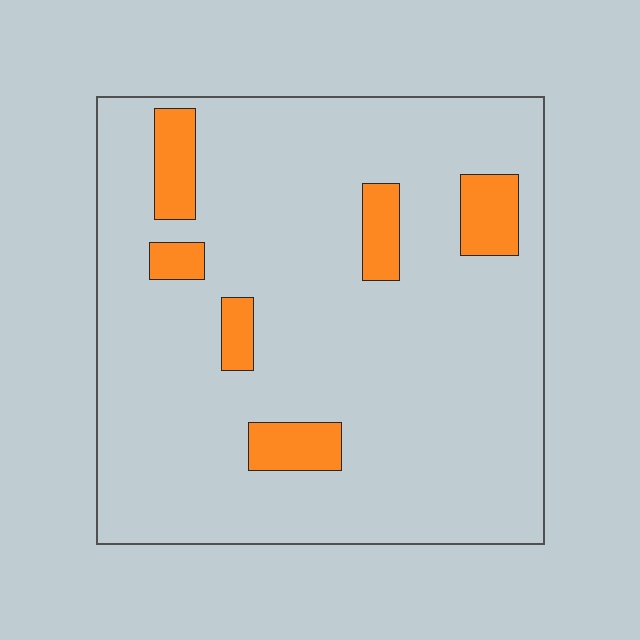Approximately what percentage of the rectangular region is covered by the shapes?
Approximately 10%.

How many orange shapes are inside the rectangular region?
6.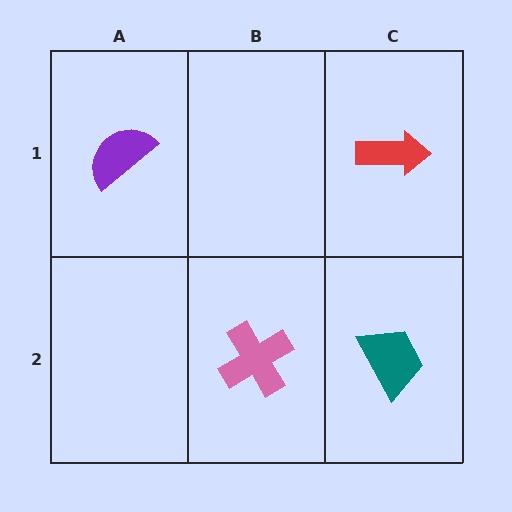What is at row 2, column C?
A teal trapezoid.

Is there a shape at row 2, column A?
No, that cell is empty.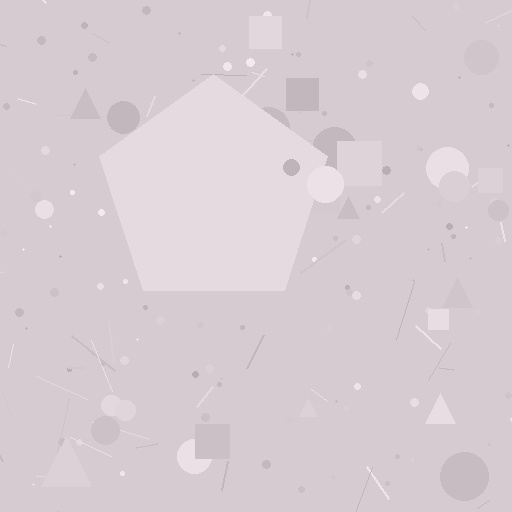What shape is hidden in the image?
A pentagon is hidden in the image.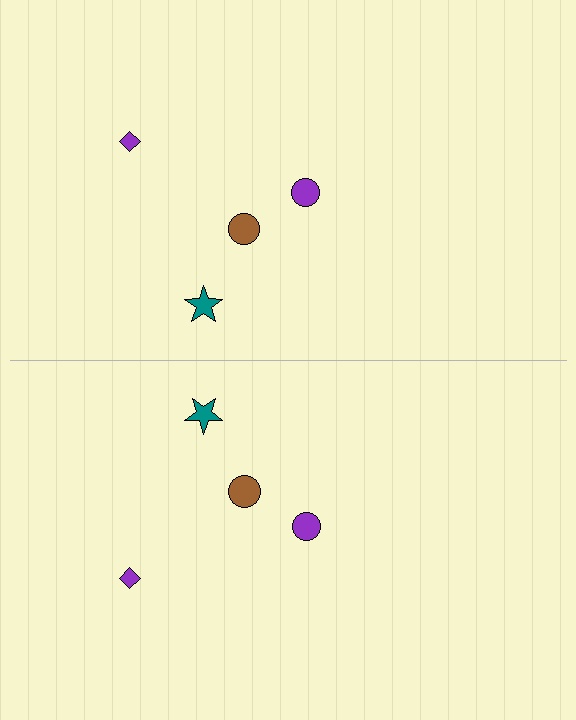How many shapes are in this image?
There are 8 shapes in this image.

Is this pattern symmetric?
Yes, this pattern has bilateral (reflection) symmetry.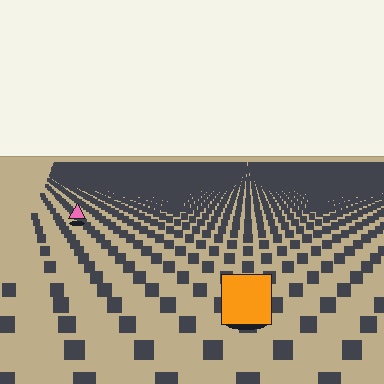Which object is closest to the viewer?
The orange square is closest. The texture marks near it are larger and more spread out.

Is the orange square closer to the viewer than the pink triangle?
Yes. The orange square is closer — you can tell from the texture gradient: the ground texture is coarser near it.